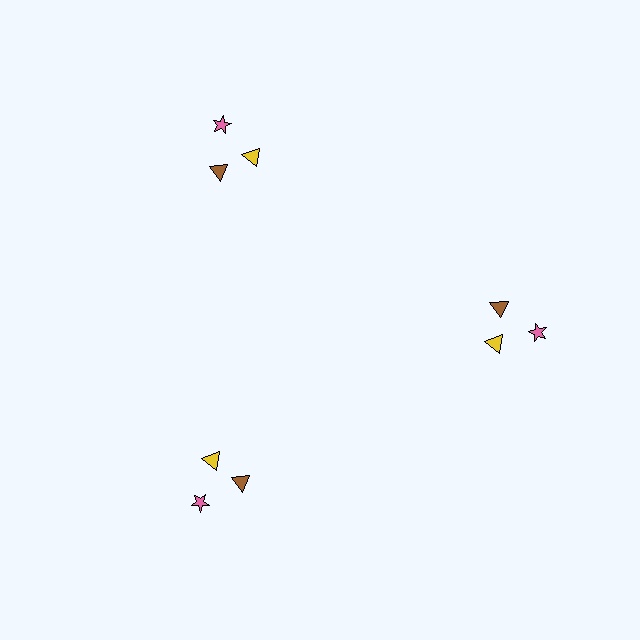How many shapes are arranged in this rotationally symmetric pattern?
There are 9 shapes, arranged in 3 groups of 3.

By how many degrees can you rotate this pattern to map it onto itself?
The pattern maps onto itself every 120 degrees of rotation.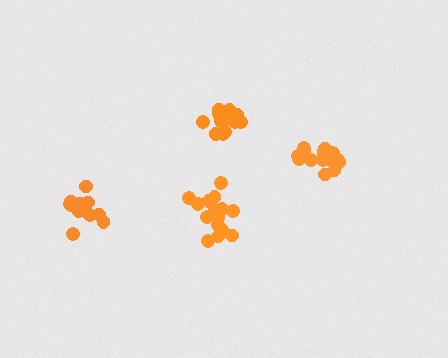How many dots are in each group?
Group 1: 13 dots, Group 2: 16 dots, Group 3: 16 dots, Group 4: 14 dots (59 total).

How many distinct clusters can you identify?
There are 4 distinct clusters.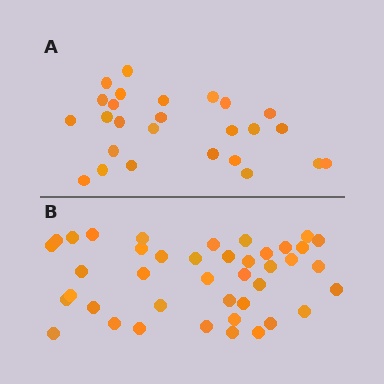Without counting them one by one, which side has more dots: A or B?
Region B (the bottom region) has more dots.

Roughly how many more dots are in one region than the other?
Region B has approximately 15 more dots than region A.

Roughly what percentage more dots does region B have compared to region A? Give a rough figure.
About 60% more.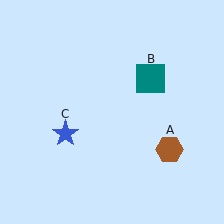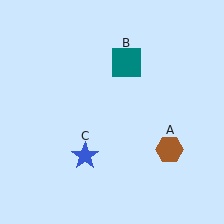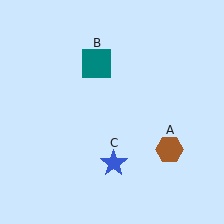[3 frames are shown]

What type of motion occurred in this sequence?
The teal square (object B), blue star (object C) rotated counterclockwise around the center of the scene.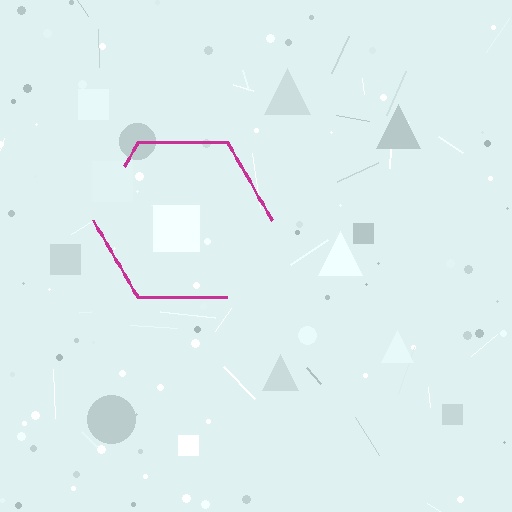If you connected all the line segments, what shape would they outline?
They would outline a hexagon.